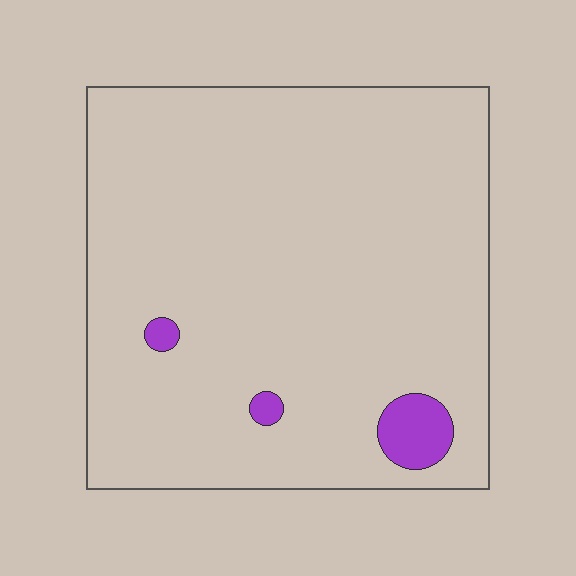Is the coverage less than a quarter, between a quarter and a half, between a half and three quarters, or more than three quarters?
Less than a quarter.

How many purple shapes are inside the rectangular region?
3.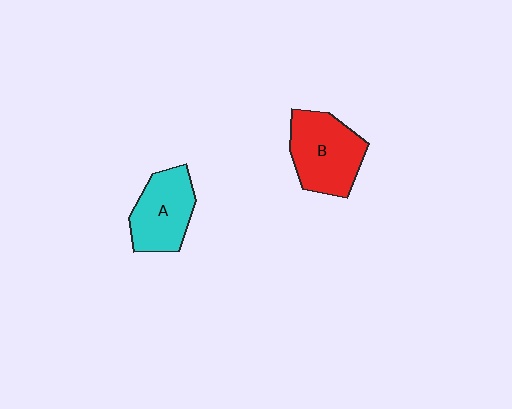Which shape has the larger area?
Shape B (red).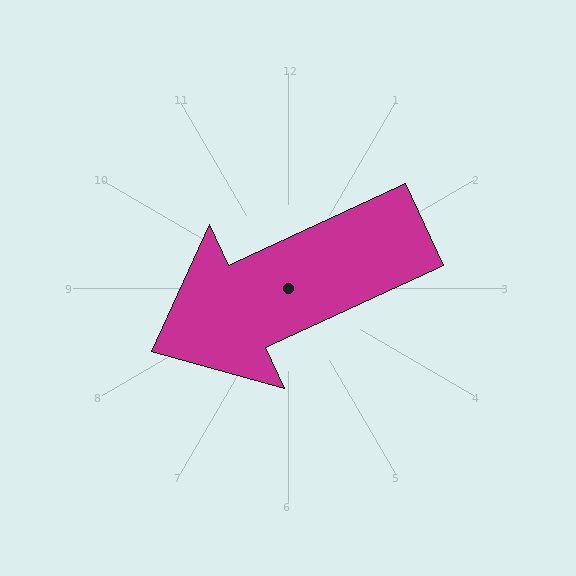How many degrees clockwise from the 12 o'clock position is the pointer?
Approximately 245 degrees.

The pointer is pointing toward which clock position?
Roughly 8 o'clock.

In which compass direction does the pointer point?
Southwest.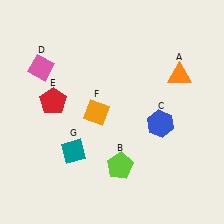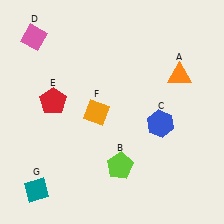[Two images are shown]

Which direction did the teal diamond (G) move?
The teal diamond (G) moved down.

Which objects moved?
The objects that moved are: the pink diamond (D), the teal diamond (G).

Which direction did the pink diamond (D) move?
The pink diamond (D) moved up.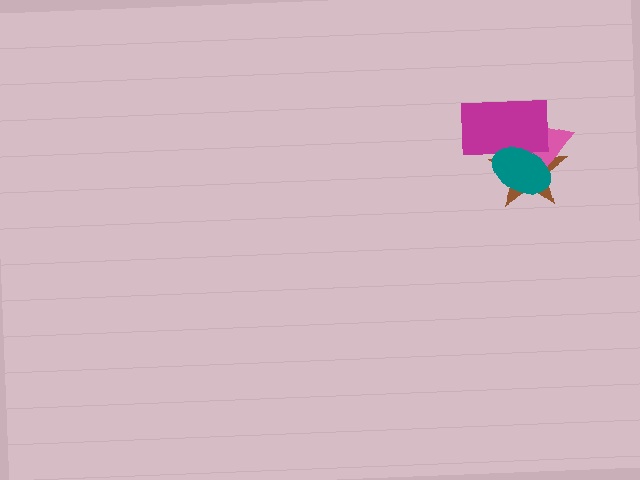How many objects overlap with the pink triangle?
3 objects overlap with the pink triangle.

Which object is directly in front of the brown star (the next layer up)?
The pink triangle is directly in front of the brown star.